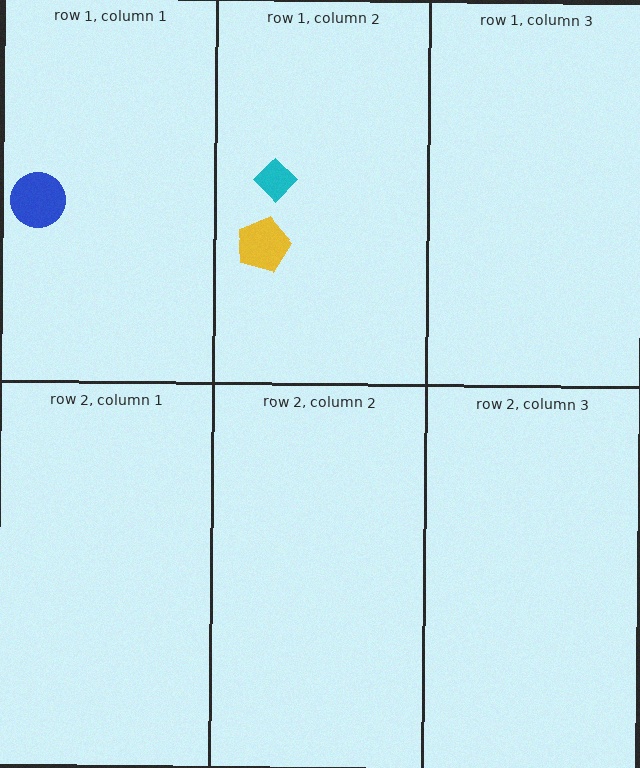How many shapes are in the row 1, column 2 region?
2.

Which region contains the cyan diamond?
The row 1, column 2 region.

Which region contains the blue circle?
The row 1, column 1 region.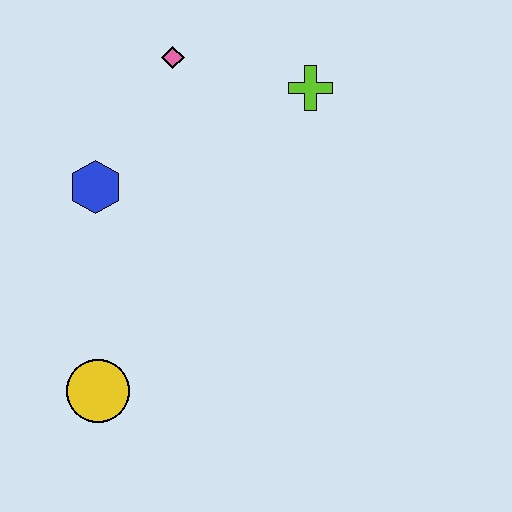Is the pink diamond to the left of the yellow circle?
No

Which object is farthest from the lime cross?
The yellow circle is farthest from the lime cross.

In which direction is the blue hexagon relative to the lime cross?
The blue hexagon is to the left of the lime cross.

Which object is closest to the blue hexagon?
The pink diamond is closest to the blue hexagon.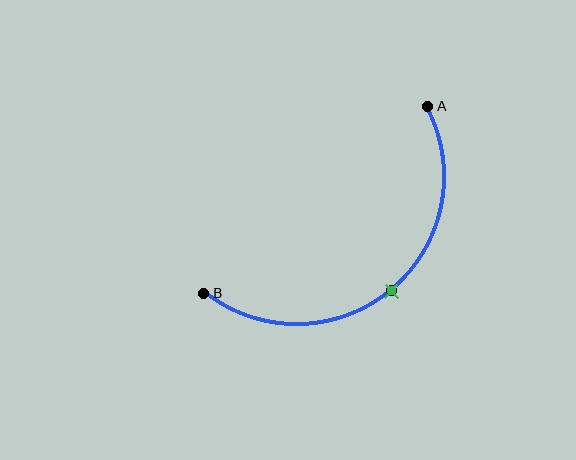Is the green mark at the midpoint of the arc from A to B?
Yes. The green mark lies on the arc at equal arc-length from both A and B — it is the arc midpoint.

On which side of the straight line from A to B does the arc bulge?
The arc bulges below and to the right of the straight line connecting A and B.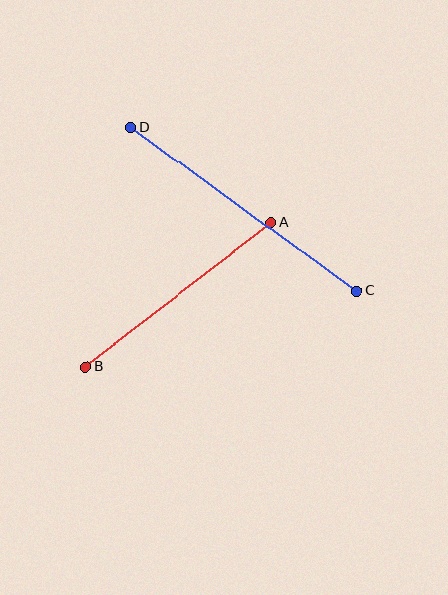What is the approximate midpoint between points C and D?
The midpoint is at approximately (244, 209) pixels.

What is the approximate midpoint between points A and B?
The midpoint is at approximately (178, 295) pixels.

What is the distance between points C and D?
The distance is approximately 279 pixels.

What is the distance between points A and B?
The distance is approximately 235 pixels.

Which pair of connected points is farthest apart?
Points C and D are farthest apart.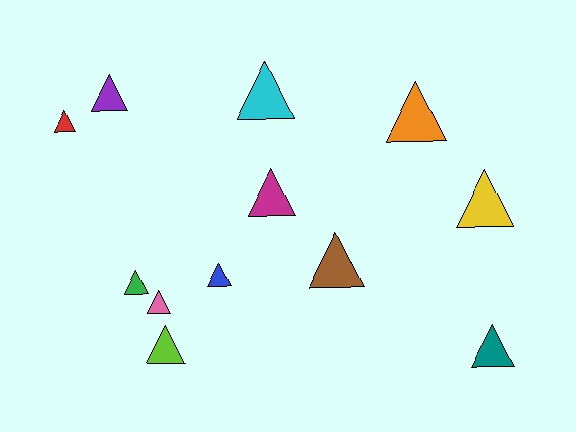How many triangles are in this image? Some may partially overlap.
There are 12 triangles.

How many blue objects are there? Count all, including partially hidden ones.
There is 1 blue object.